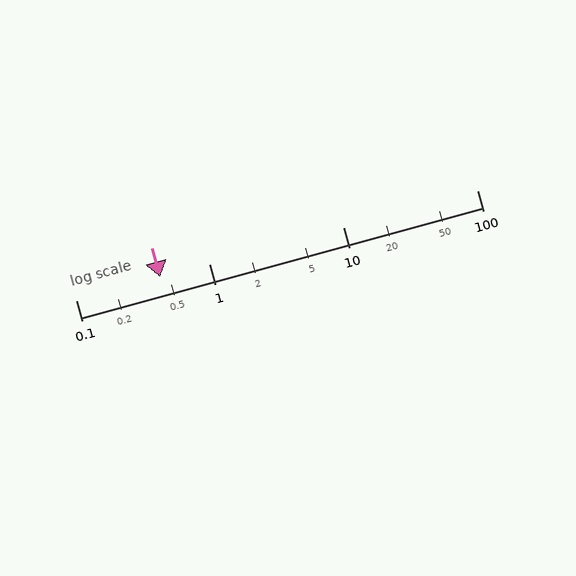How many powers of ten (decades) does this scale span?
The scale spans 3 decades, from 0.1 to 100.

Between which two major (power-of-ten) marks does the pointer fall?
The pointer is between 0.1 and 1.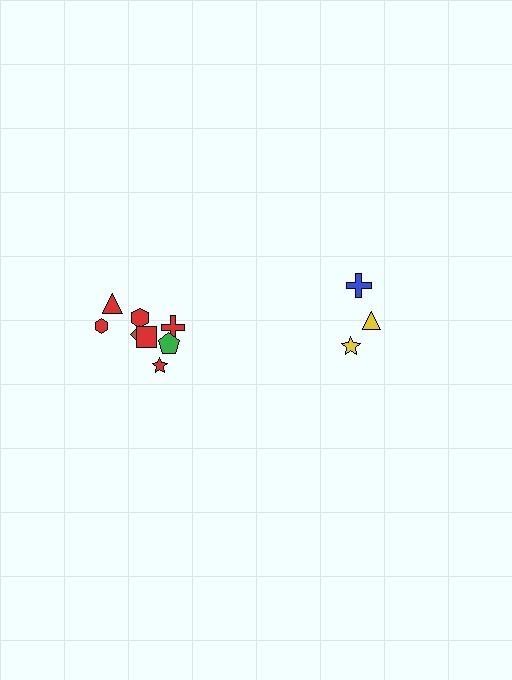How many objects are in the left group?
There are 8 objects.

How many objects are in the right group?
There are 3 objects.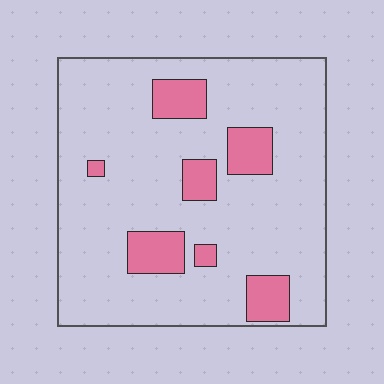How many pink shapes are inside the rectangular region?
7.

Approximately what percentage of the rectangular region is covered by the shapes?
Approximately 15%.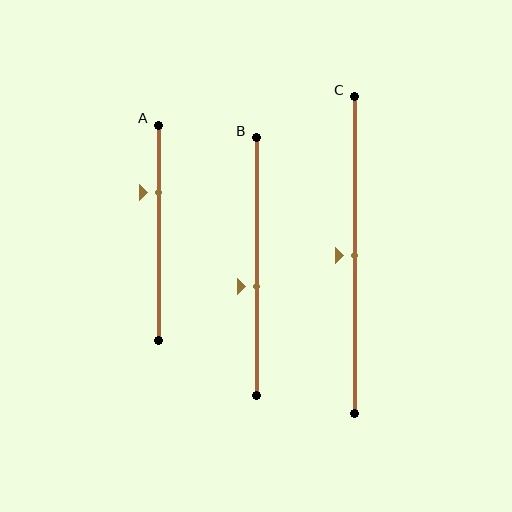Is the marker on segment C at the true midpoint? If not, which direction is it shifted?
Yes, the marker on segment C is at the true midpoint.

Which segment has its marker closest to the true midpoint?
Segment C has its marker closest to the true midpoint.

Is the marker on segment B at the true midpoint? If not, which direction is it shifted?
No, the marker on segment B is shifted downward by about 8% of the segment length.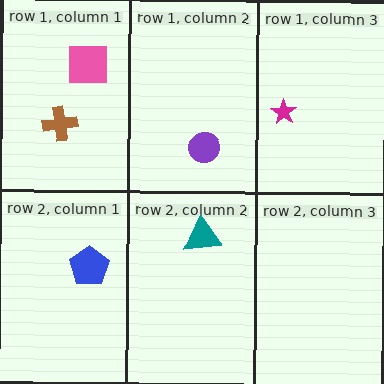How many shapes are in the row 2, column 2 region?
1.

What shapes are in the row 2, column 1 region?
The blue pentagon.